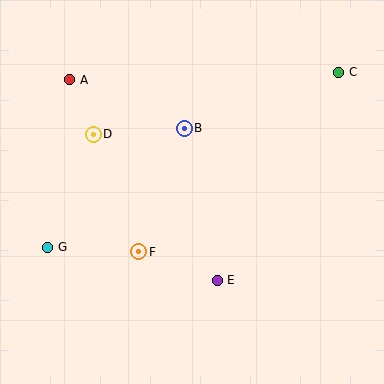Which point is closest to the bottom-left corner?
Point G is closest to the bottom-left corner.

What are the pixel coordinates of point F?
Point F is at (139, 252).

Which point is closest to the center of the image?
Point B at (184, 128) is closest to the center.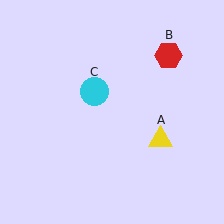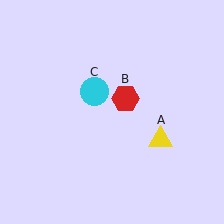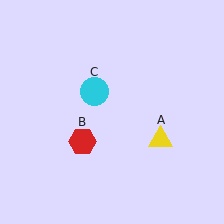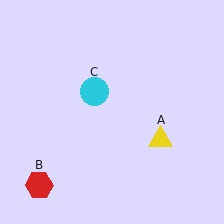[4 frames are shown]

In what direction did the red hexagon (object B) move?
The red hexagon (object B) moved down and to the left.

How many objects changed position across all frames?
1 object changed position: red hexagon (object B).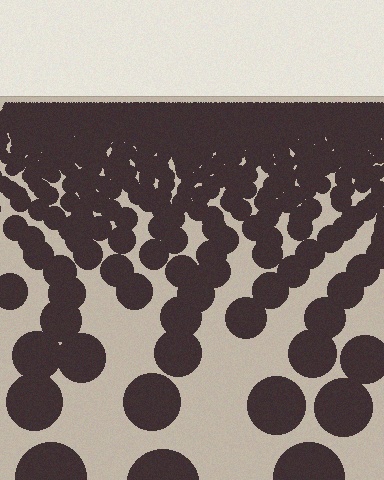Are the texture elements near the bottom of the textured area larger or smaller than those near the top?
Larger. Near the bottom, elements are closer to the viewer and appear at a bigger on-screen size.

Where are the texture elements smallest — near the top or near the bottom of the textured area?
Near the top.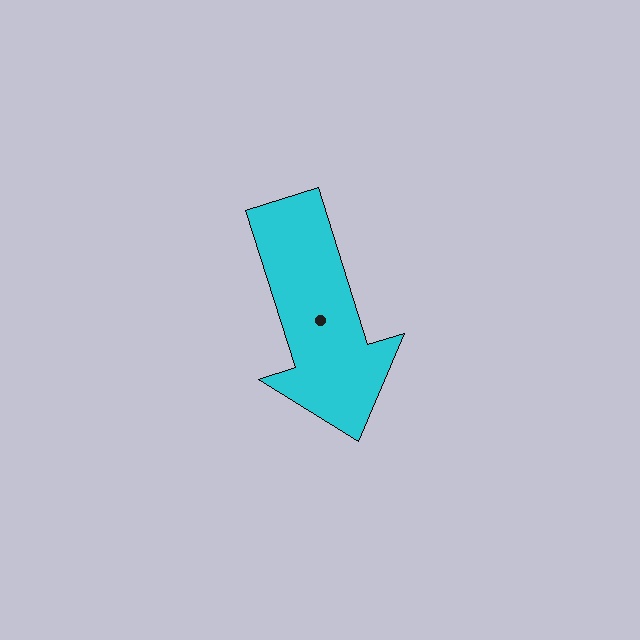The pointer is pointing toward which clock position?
Roughly 5 o'clock.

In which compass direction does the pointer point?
South.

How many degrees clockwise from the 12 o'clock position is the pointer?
Approximately 162 degrees.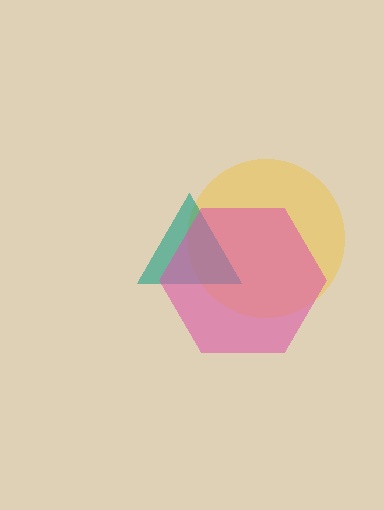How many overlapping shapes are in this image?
There are 3 overlapping shapes in the image.